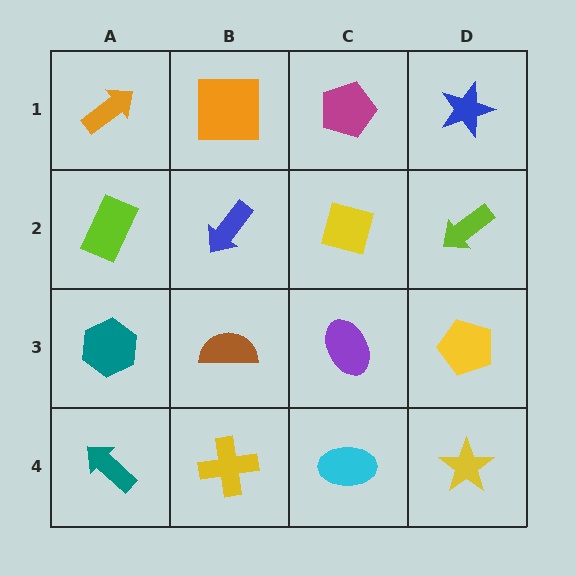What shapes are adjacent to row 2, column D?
A blue star (row 1, column D), a yellow pentagon (row 3, column D), a yellow square (row 2, column C).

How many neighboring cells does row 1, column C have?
3.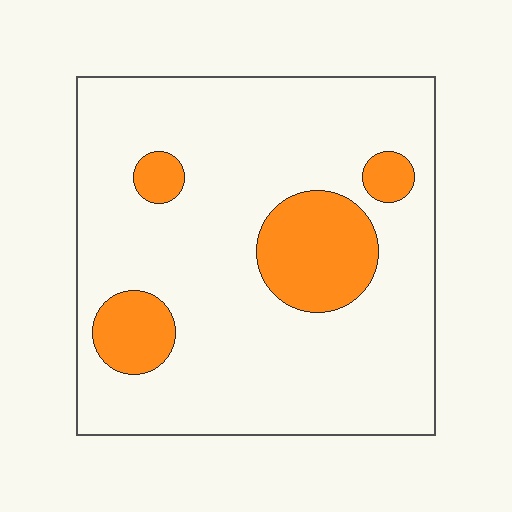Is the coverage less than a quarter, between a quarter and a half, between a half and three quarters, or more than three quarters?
Less than a quarter.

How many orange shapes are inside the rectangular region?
4.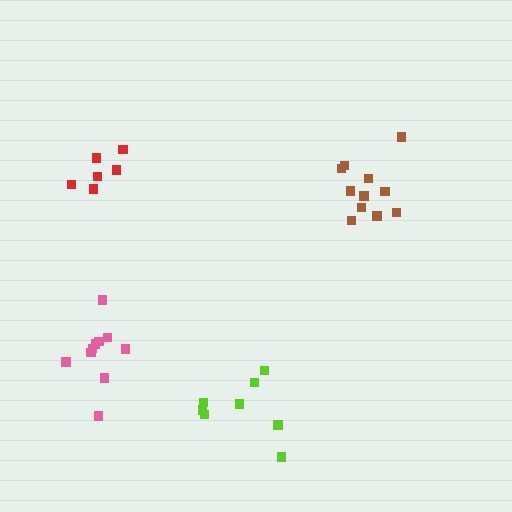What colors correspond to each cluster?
The clusters are colored: pink, lime, brown, red.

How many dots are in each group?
Group 1: 10 dots, Group 2: 8 dots, Group 3: 11 dots, Group 4: 6 dots (35 total).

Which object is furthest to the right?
The brown cluster is rightmost.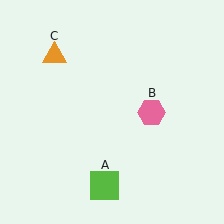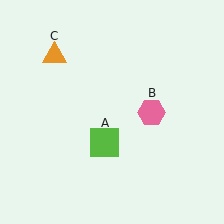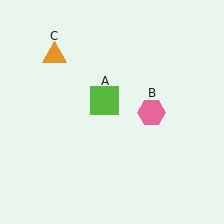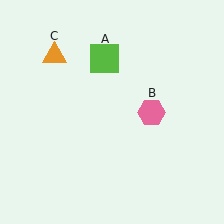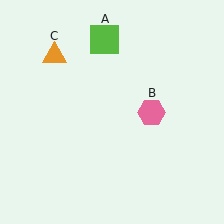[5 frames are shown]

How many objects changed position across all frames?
1 object changed position: lime square (object A).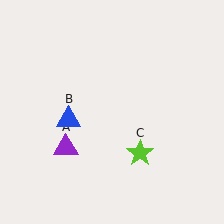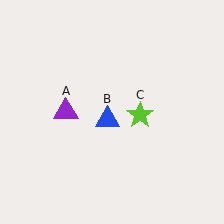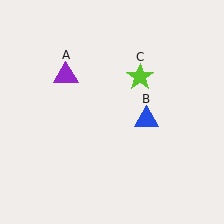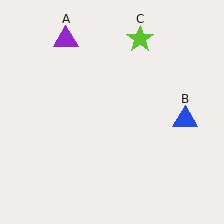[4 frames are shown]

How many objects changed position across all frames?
3 objects changed position: purple triangle (object A), blue triangle (object B), lime star (object C).